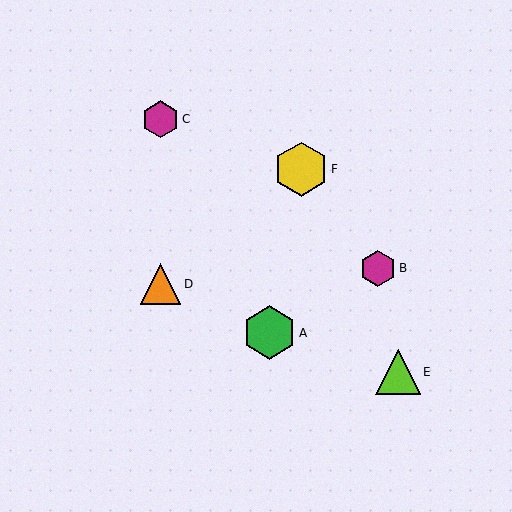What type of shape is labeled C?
Shape C is a magenta hexagon.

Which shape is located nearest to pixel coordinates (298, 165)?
The yellow hexagon (labeled F) at (301, 169) is nearest to that location.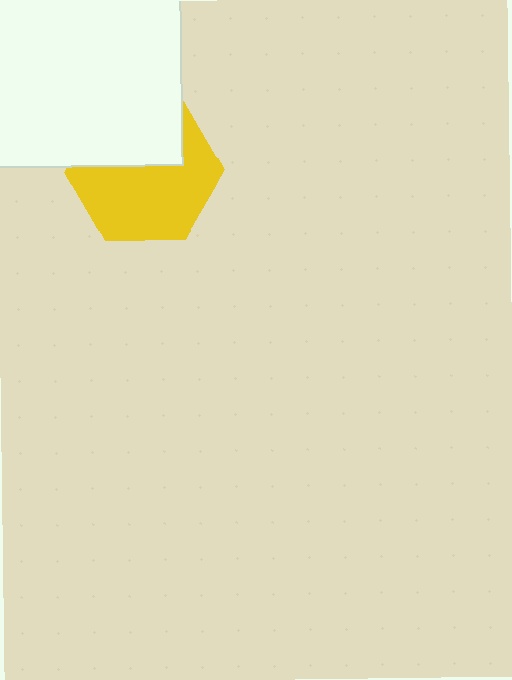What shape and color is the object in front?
The object in front is a white square.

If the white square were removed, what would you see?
You would see the complete yellow hexagon.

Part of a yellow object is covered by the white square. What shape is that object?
It is a hexagon.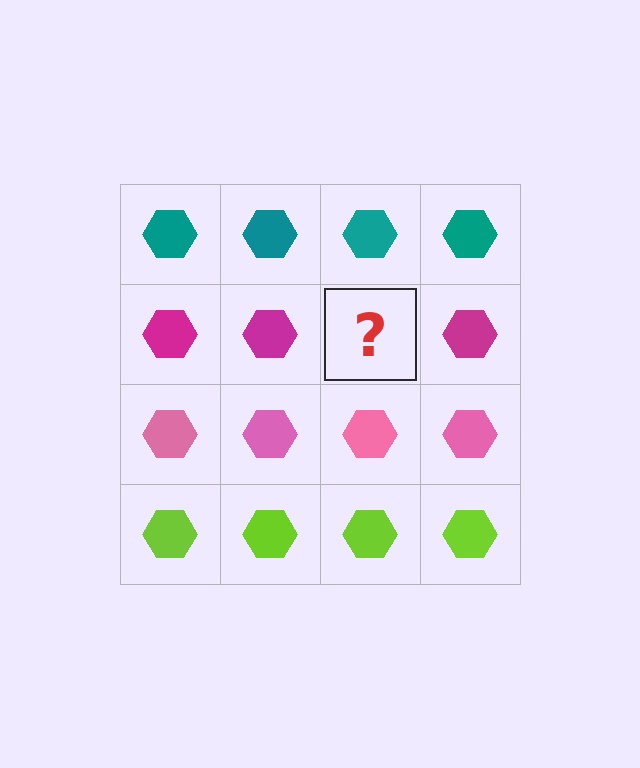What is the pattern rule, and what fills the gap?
The rule is that each row has a consistent color. The gap should be filled with a magenta hexagon.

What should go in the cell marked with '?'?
The missing cell should contain a magenta hexagon.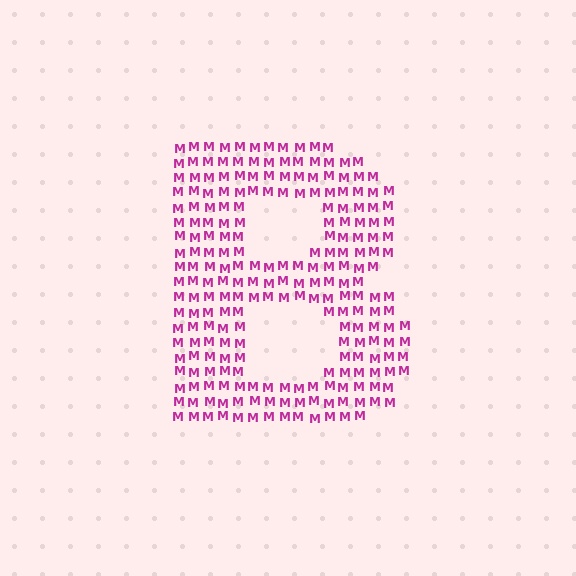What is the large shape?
The large shape is the letter B.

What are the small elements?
The small elements are letter M's.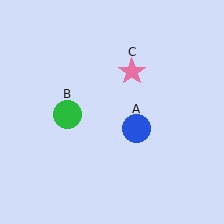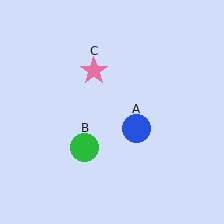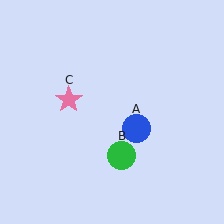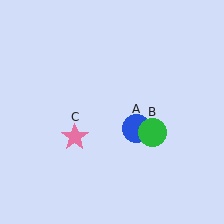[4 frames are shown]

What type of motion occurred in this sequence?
The green circle (object B), pink star (object C) rotated counterclockwise around the center of the scene.